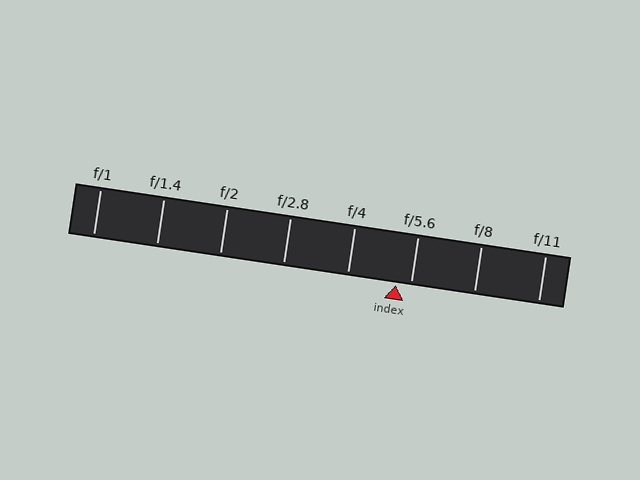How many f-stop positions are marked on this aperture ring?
There are 8 f-stop positions marked.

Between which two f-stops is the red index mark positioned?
The index mark is between f/4 and f/5.6.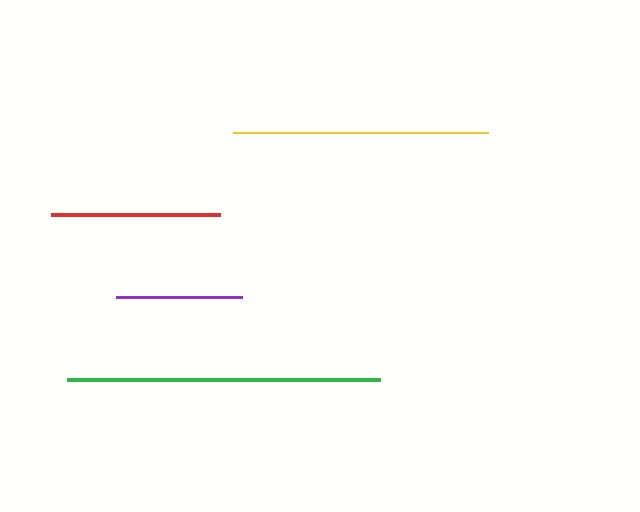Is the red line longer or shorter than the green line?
The green line is longer than the red line.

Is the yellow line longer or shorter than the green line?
The green line is longer than the yellow line.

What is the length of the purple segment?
The purple segment is approximately 126 pixels long.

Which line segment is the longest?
The green line is the longest at approximately 313 pixels.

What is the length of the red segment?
The red segment is approximately 170 pixels long.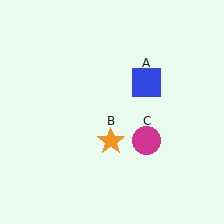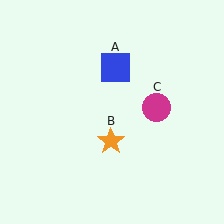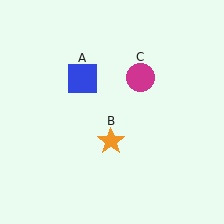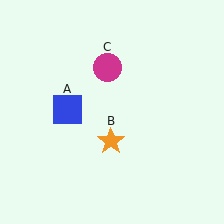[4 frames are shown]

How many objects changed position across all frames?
2 objects changed position: blue square (object A), magenta circle (object C).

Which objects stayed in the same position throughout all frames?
Orange star (object B) remained stationary.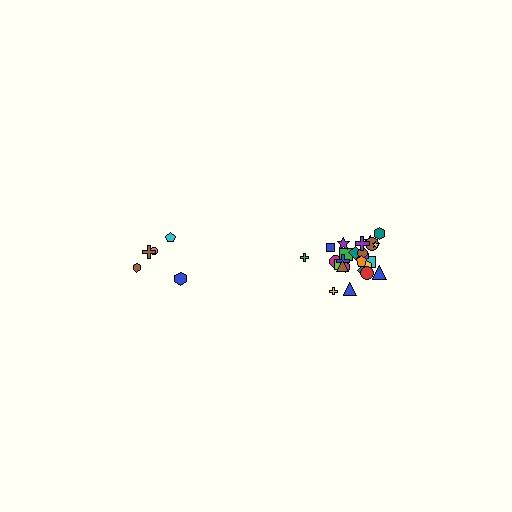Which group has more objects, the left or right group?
The right group.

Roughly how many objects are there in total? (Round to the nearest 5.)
Roughly 30 objects in total.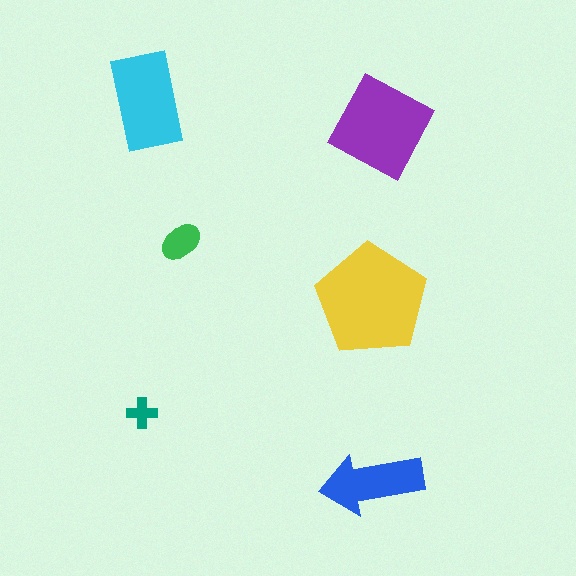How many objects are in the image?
There are 6 objects in the image.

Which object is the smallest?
The teal cross.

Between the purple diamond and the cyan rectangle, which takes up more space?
The purple diamond.